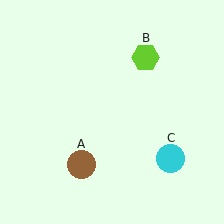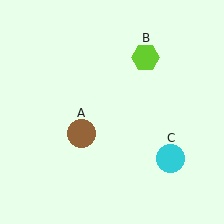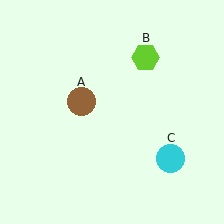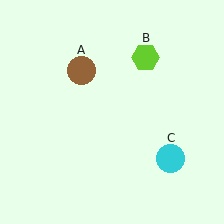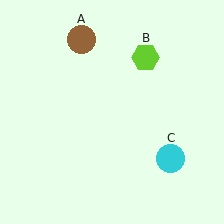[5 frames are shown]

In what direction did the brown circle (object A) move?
The brown circle (object A) moved up.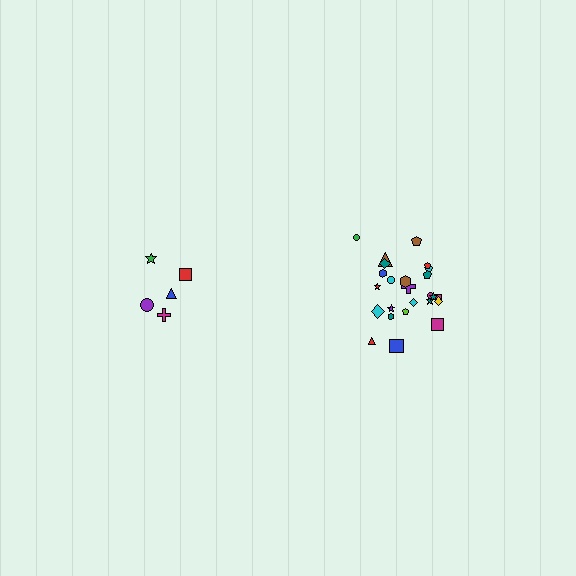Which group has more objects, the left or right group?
The right group.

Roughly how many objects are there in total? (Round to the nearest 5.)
Roughly 30 objects in total.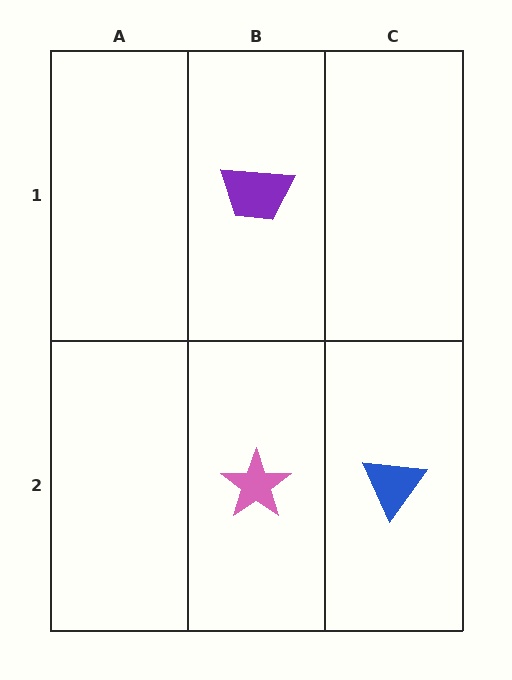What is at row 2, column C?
A blue triangle.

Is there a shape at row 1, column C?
No, that cell is empty.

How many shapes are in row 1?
1 shape.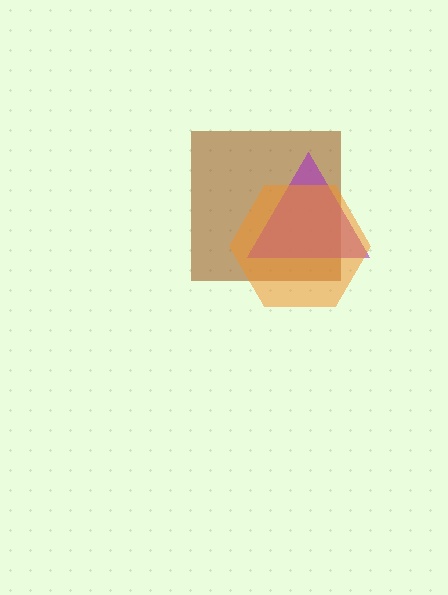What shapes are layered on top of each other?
The layered shapes are: a brown square, a purple triangle, an orange hexagon.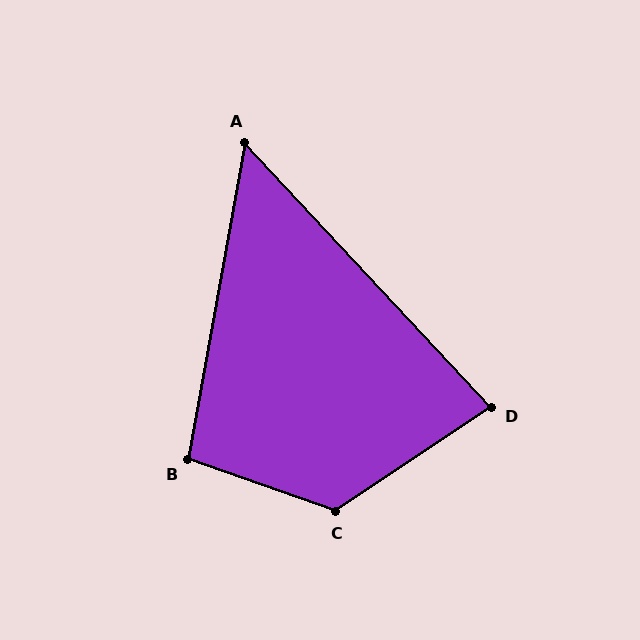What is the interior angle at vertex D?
Approximately 81 degrees (acute).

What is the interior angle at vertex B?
Approximately 99 degrees (obtuse).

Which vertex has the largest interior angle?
C, at approximately 127 degrees.